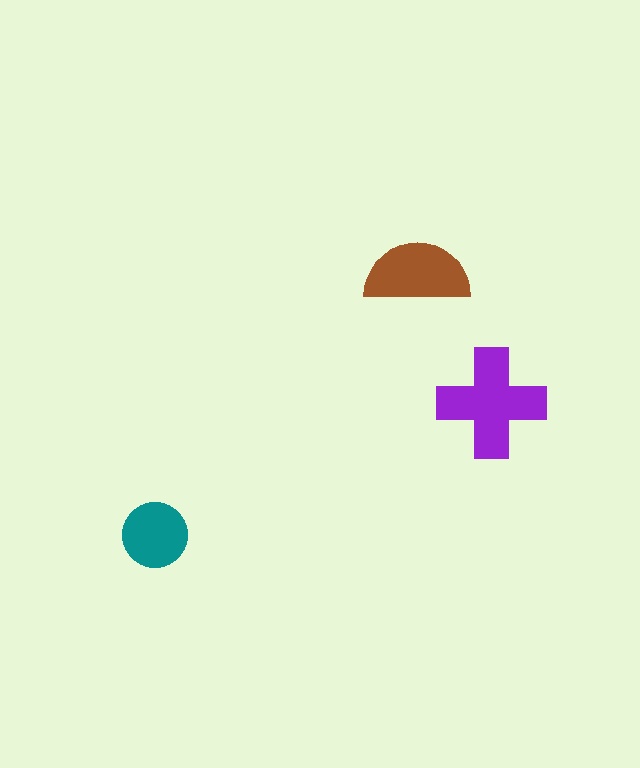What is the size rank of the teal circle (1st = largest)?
3rd.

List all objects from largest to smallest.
The purple cross, the brown semicircle, the teal circle.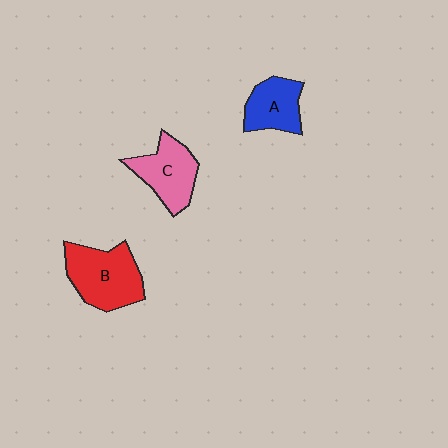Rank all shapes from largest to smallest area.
From largest to smallest: B (red), C (pink), A (blue).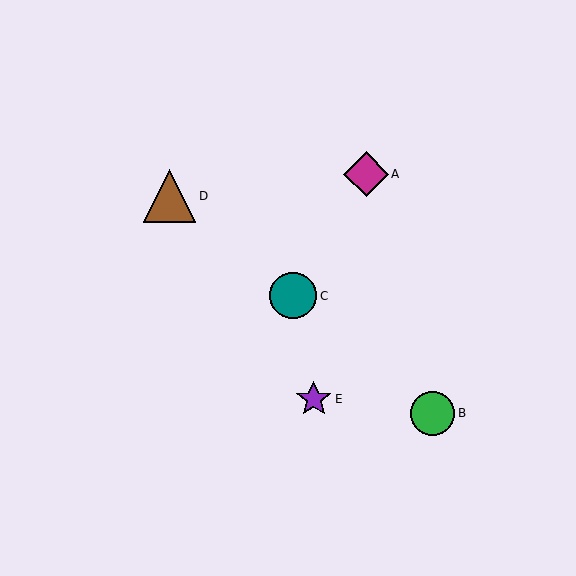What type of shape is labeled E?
Shape E is a purple star.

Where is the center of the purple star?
The center of the purple star is at (314, 399).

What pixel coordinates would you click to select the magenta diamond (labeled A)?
Click at (366, 174) to select the magenta diamond A.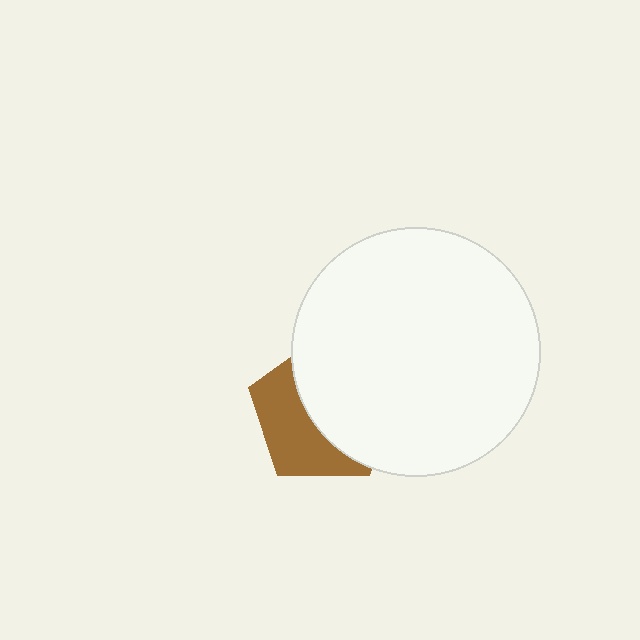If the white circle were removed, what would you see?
You would see the complete brown pentagon.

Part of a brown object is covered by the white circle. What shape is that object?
It is a pentagon.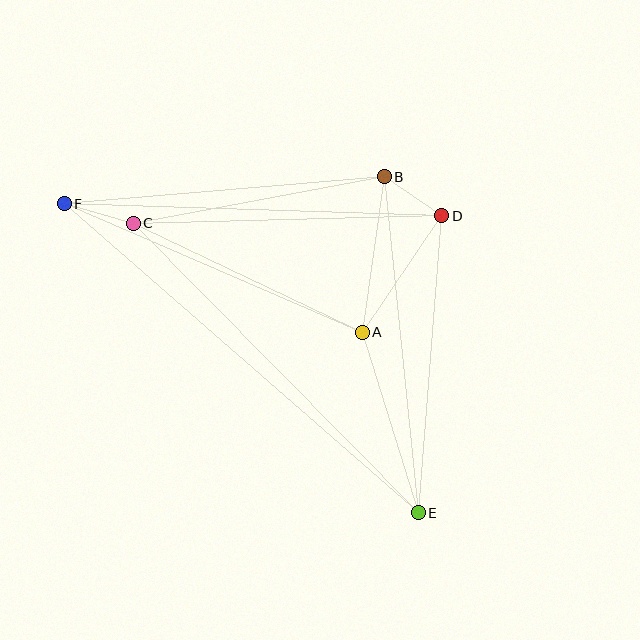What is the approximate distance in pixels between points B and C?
The distance between B and C is approximately 255 pixels.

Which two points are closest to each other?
Points B and D are closest to each other.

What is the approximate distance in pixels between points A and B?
The distance between A and B is approximately 157 pixels.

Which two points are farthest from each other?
Points E and F are farthest from each other.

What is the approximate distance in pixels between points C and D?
The distance between C and D is approximately 309 pixels.